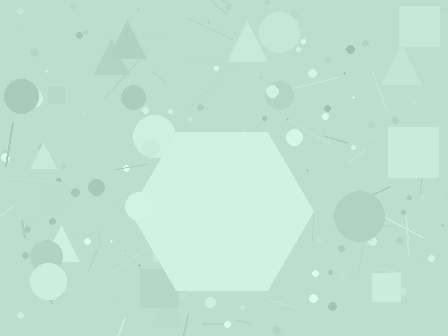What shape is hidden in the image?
A hexagon is hidden in the image.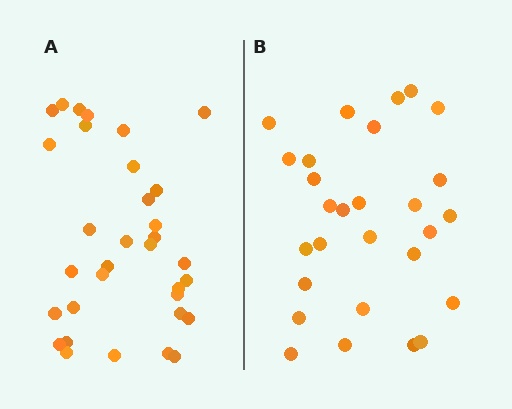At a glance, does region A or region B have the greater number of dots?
Region A (the left region) has more dots.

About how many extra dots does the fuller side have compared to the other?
Region A has about 5 more dots than region B.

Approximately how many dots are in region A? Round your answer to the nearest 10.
About 30 dots. (The exact count is 33, which rounds to 30.)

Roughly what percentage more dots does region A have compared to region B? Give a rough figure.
About 20% more.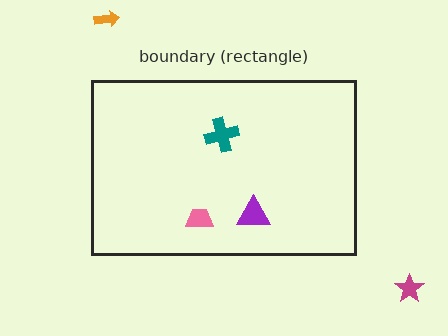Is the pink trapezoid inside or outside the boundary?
Inside.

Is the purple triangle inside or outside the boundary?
Inside.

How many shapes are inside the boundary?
3 inside, 2 outside.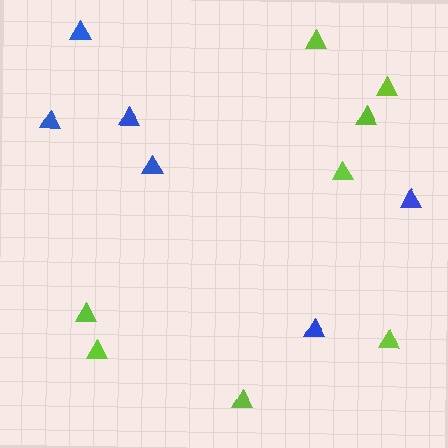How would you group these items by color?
There are 2 groups: one group of blue triangles (6) and one group of lime triangles (8).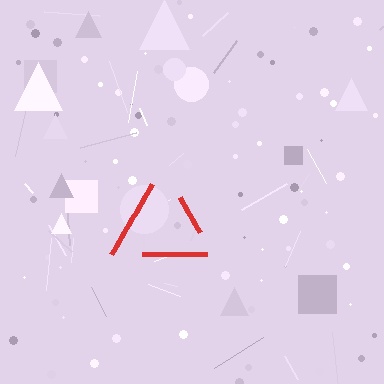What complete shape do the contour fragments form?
The contour fragments form a triangle.